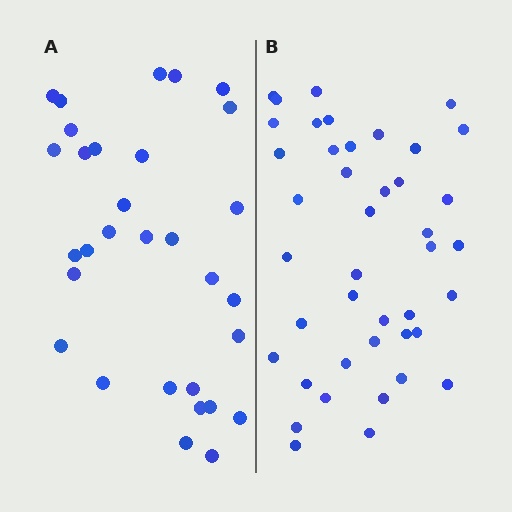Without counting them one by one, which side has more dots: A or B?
Region B (the right region) has more dots.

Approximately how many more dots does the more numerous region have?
Region B has roughly 12 or so more dots than region A.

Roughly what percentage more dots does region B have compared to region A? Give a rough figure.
About 35% more.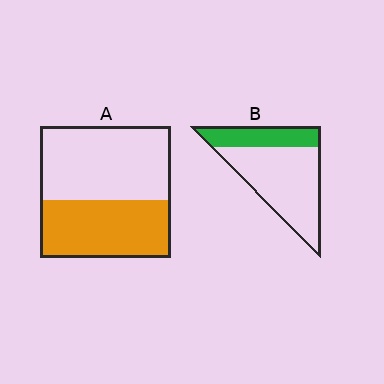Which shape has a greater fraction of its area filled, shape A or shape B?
Shape A.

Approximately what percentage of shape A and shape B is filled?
A is approximately 45% and B is approximately 30%.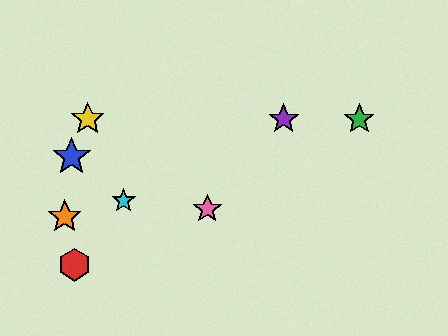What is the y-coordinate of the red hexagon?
The red hexagon is at y≈265.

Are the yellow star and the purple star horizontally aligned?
Yes, both are at y≈119.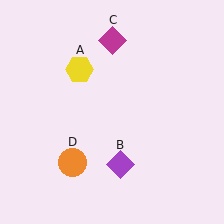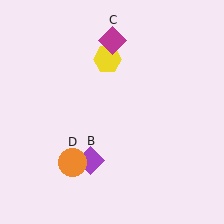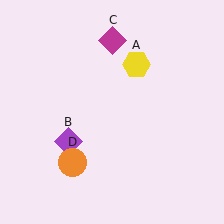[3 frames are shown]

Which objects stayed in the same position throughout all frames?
Magenta diamond (object C) and orange circle (object D) remained stationary.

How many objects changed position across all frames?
2 objects changed position: yellow hexagon (object A), purple diamond (object B).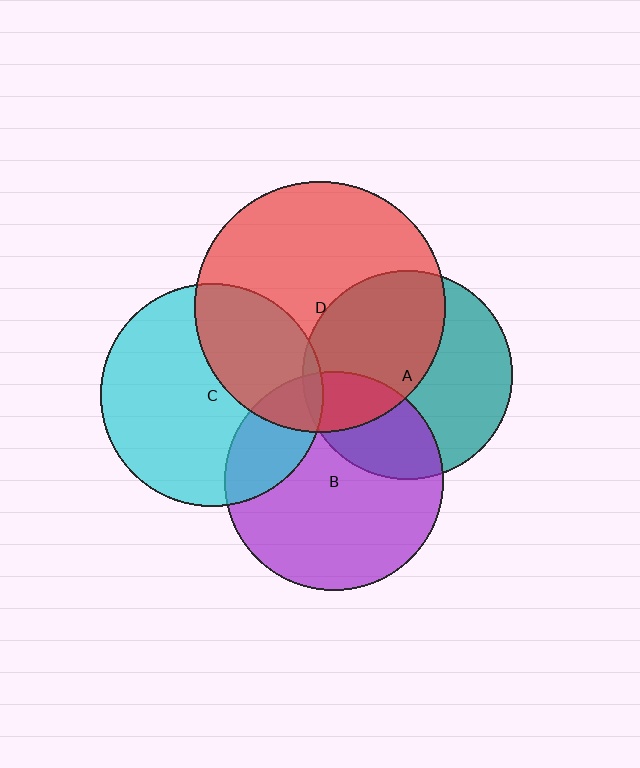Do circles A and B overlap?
Yes.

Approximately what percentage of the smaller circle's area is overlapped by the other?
Approximately 30%.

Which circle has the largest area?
Circle D (red).